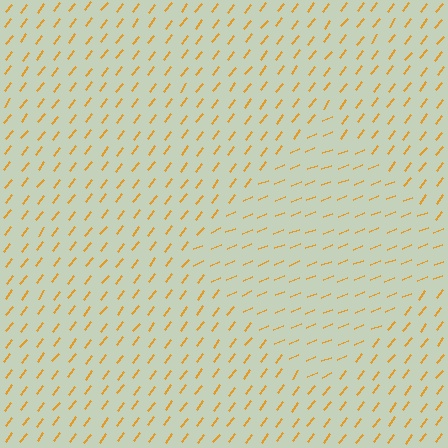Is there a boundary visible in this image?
Yes, there is a texture boundary formed by a change in line orientation.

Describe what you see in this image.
The image is filled with small orange line segments. A diamond region in the image has lines oriented differently from the surrounding lines, creating a visible texture boundary.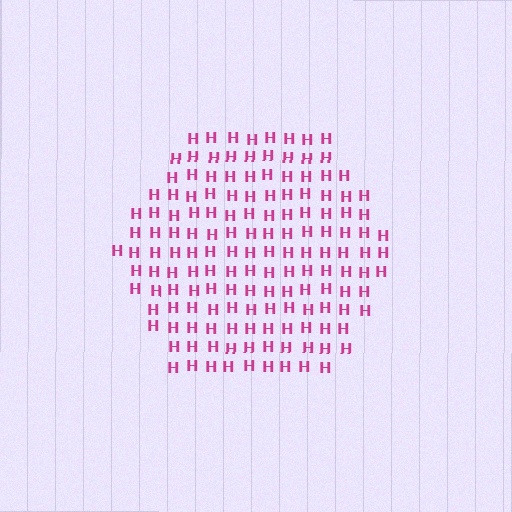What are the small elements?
The small elements are letter H's.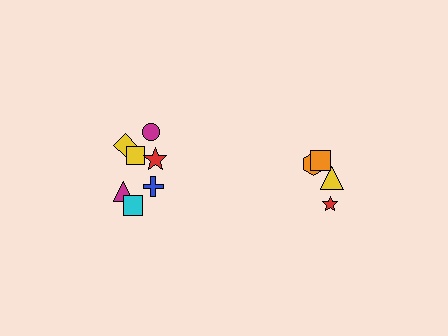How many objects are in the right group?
There are 4 objects.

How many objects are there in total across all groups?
There are 11 objects.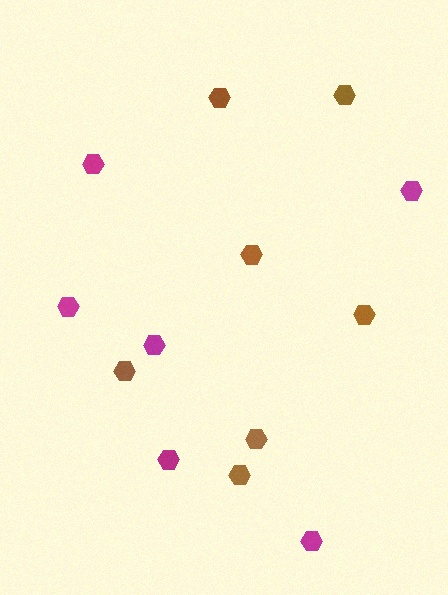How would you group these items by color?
There are 2 groups: one group of brown hexagons (7) and one group of magenta hexagons (6).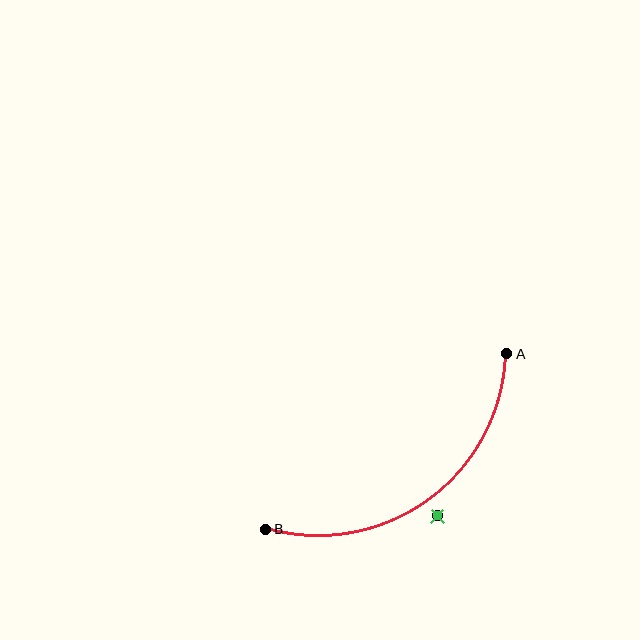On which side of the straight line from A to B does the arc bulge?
The arc bulges below and to the right of the straight line connecting A and B.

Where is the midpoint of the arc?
The arc midpoint is the point on the curve farthest from the straight line joining A and B. It sits below and to the right of that line.